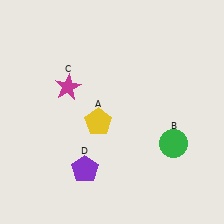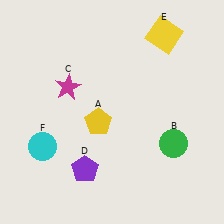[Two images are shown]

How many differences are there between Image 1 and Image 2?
There are 2 differences between the two images.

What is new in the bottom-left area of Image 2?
A cyan circle (F) was added in the bottom-left area of Image 2.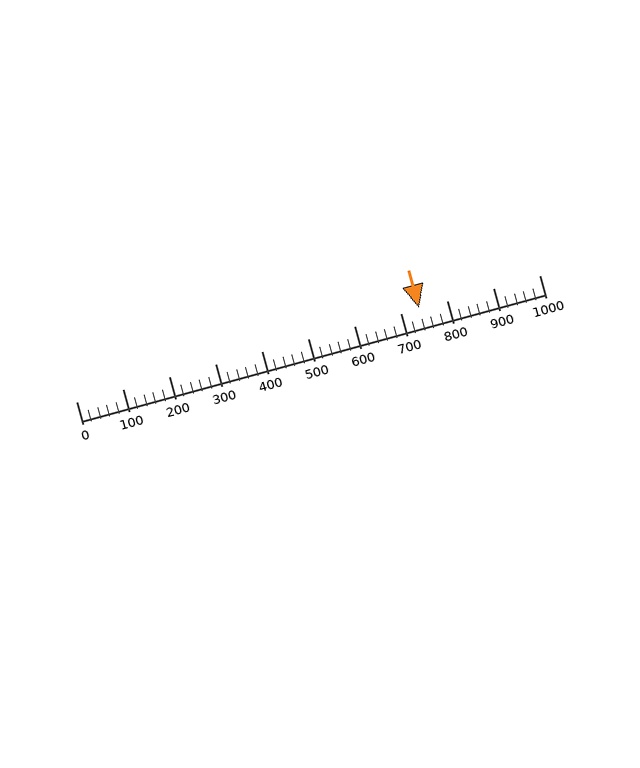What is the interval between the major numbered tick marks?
The major tick marks are spaced 100 units apart.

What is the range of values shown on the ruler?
The ruler shows values from 0 to 1000.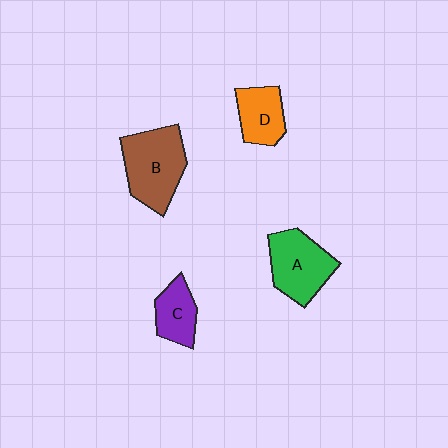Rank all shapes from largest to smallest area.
From largest to smallest: B (brown), A (green), D (orange), C (purple).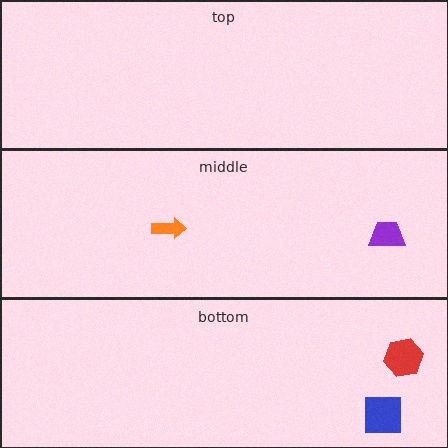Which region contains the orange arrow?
The middle region.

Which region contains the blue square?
The bottom region.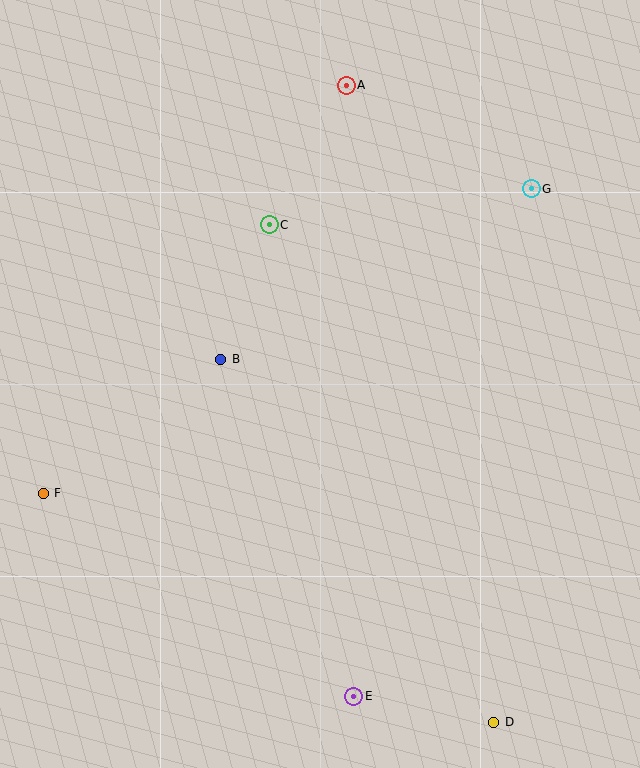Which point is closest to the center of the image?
Point B at (221, 359) is closest to the center.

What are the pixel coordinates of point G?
Point G is at (531, 189).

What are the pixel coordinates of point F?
Point F is at (43, 493).